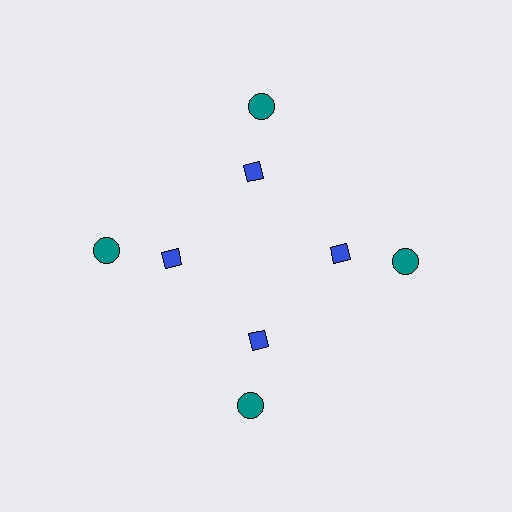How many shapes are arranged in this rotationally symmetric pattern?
There are 8 shapes, arranged in 4 groups of 2.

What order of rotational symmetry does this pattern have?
This pattern has 4-fold rotational symmetry.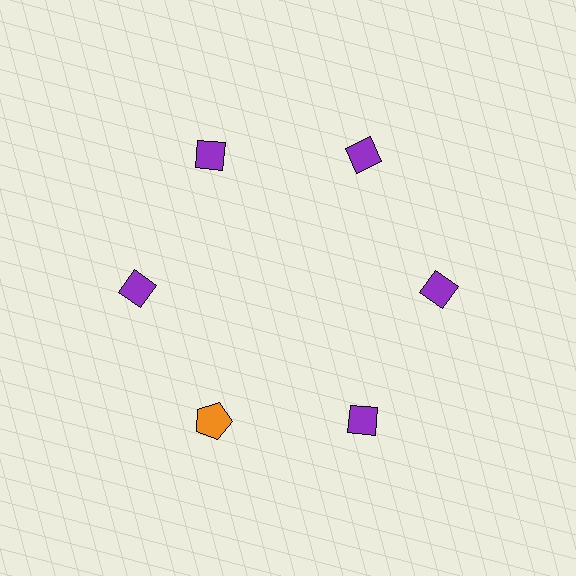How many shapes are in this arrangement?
There are 6 shapes arranged in a ring pattern.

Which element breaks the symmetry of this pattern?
The orange pentagon at roughly the 7 o'clock position breaks the symmetry. All other shapes are purple diamonds.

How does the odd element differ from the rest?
It differs in both color (orange instead of purple) and shape (pentagon instead of diamond).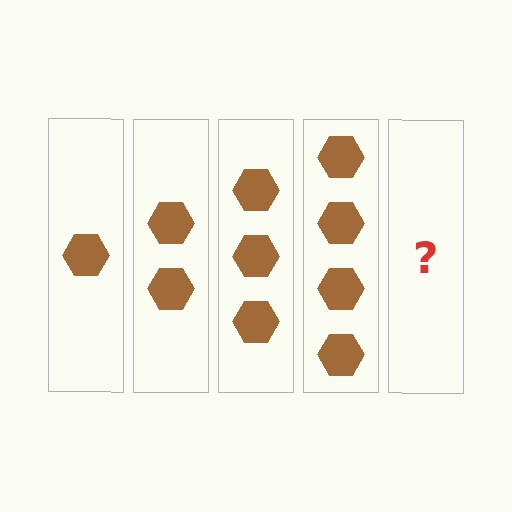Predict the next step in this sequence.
The next step is 5 hexagons.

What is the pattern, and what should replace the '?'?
The pattern is that each step adds one more hexagon. The '?' should be 5 hexagons.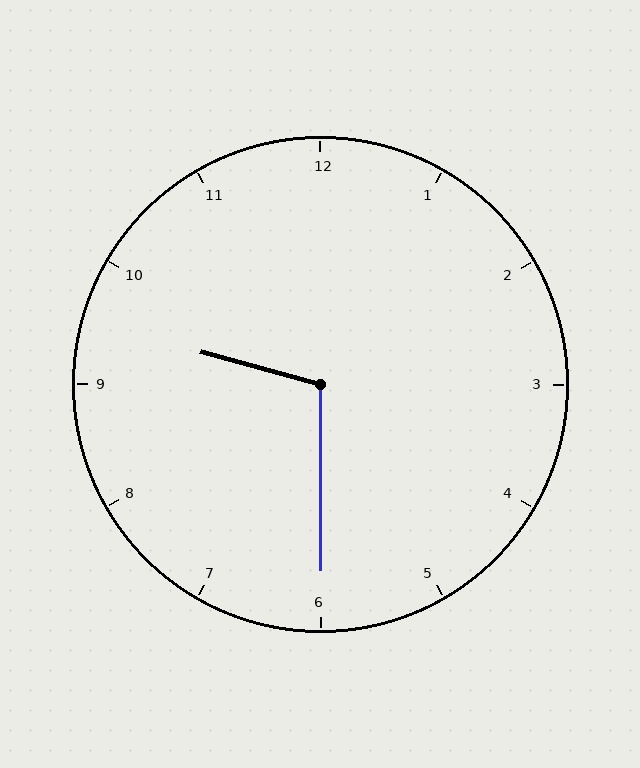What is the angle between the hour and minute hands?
Approximately 105 degrees.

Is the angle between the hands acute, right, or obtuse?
It is obtuse.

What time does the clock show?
9:30.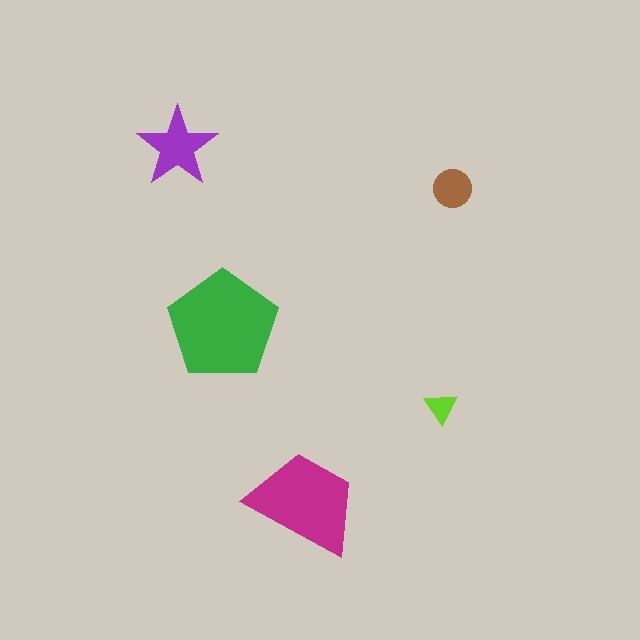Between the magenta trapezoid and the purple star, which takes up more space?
The magenta trapezoid.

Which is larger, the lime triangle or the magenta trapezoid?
The magenta trapezoid.